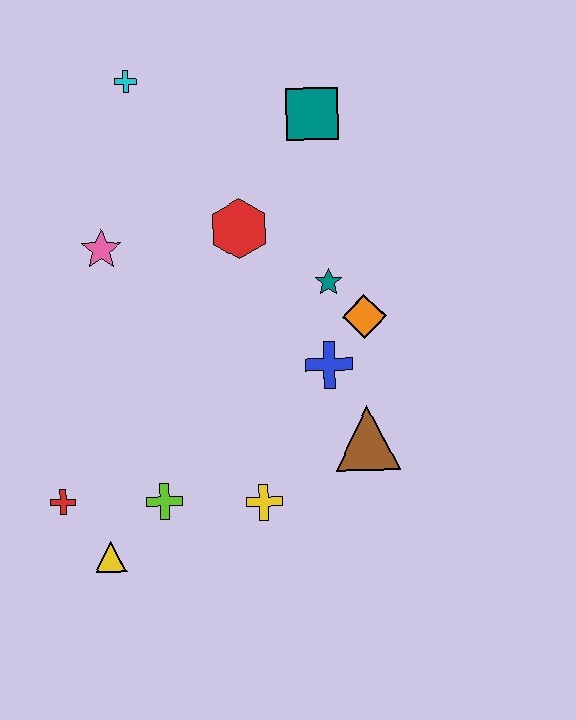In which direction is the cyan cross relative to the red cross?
The cyan cross is above the red cross.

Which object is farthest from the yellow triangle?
The teal square is farthest from the yellow triangle.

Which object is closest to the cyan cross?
The pink star is closest to the cyan cross.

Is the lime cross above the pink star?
No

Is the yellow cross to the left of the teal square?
Yes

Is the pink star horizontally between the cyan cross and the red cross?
Yes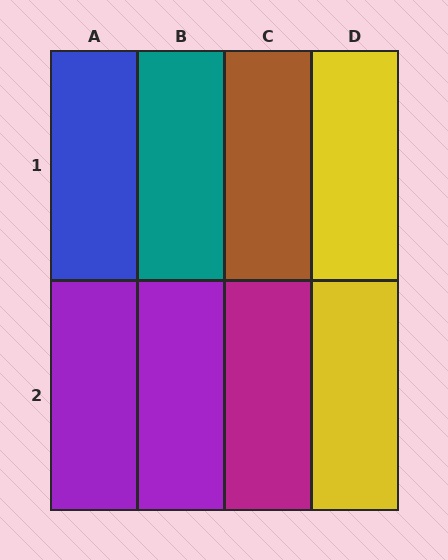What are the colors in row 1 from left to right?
Blue, teal, brown, yellow.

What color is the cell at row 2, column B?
Purple.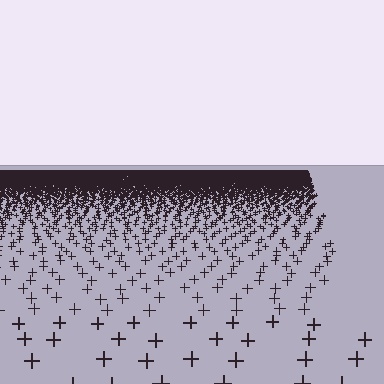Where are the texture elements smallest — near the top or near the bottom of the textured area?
Near the top.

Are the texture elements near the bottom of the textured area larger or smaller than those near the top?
Larger. Near the bottom, elements are closer to the viewer and appear at a bigger on-screen size.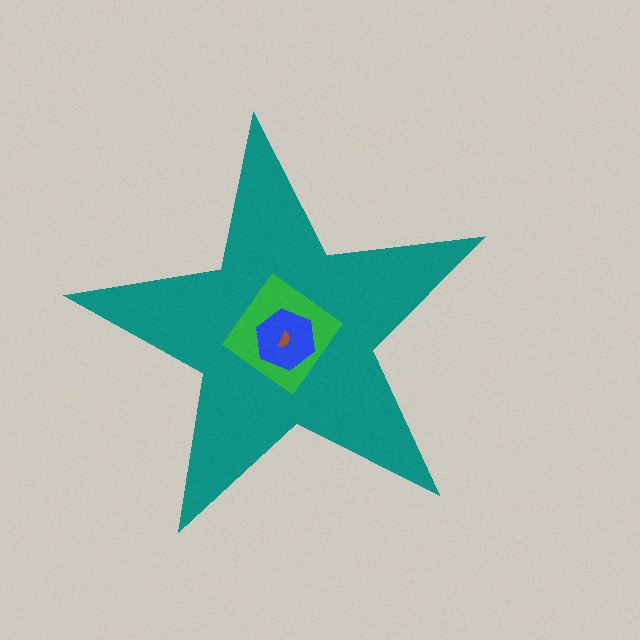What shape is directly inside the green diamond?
The blue hexagon.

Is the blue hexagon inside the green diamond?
Yes.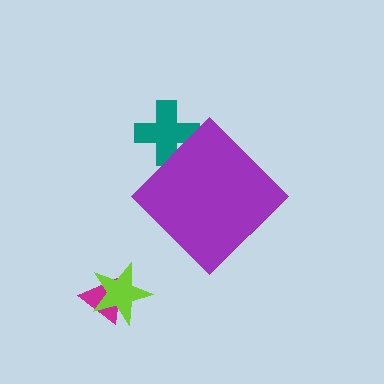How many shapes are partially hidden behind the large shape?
1 shape is partially hidden.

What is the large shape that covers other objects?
A purple diamond.